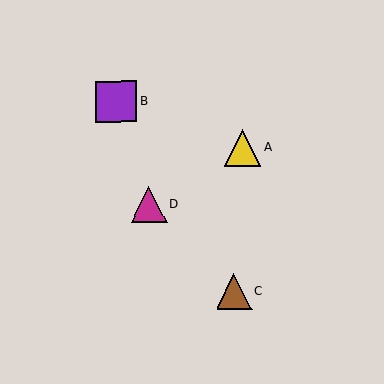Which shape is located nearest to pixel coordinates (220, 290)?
The brown triangle (labeled C) at (234, 292) is nearest to that location.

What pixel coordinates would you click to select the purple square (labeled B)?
Click at (116, 102) to select the purple square B.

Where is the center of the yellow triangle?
The center of the yellow triangle is at (243, 148).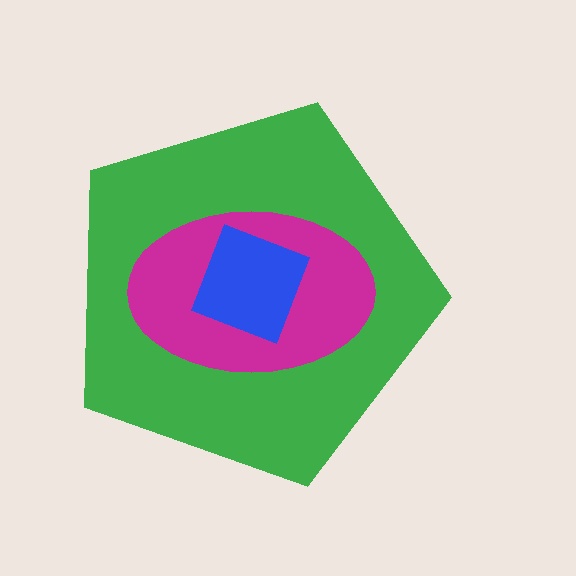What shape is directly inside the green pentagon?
The magenta ellipse.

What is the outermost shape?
The green pentagon.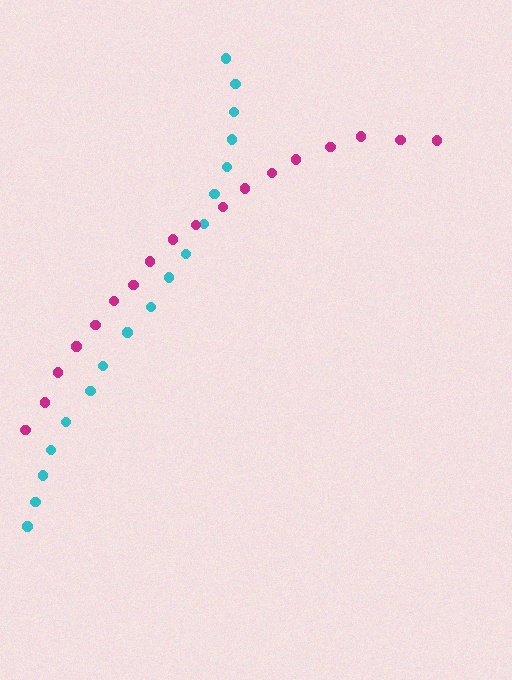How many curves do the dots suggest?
There are 2 distinct paths.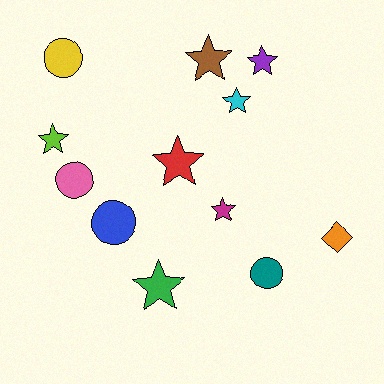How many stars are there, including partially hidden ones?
There are 7 stars.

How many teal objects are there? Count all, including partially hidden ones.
There is 1 teal object.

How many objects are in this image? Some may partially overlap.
There are 12 objects.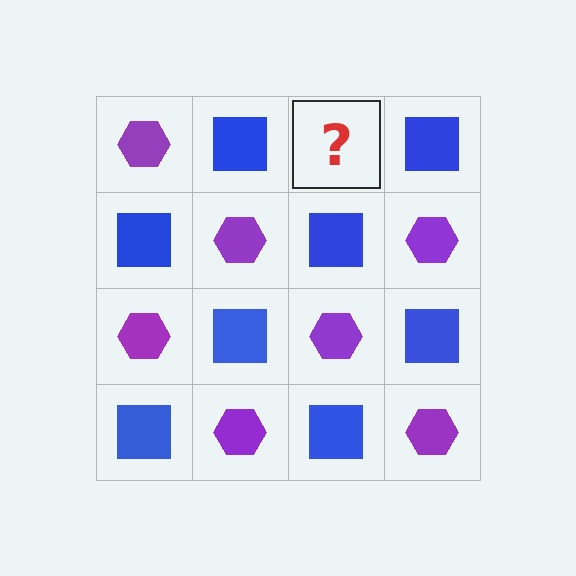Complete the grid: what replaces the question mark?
The question mark should be replaced with a purple hexagon.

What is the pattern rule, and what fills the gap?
The rule is that it alternates purple hexagon and blue square in a checkerboard pattern. The gap should be filled with a purple hexagon.